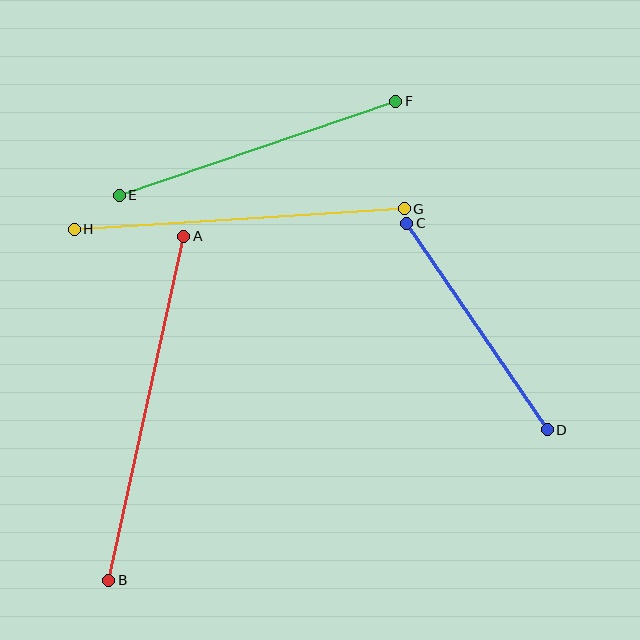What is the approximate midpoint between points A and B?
The midpoint is at approximately (146, 408) pixels.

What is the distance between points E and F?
The distance is approximately 292 pixels.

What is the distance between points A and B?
The distance is approximately 352 pixels.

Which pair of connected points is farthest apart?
Points A and B are farthest apart.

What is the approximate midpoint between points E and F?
The midpoint is at approximately (258, 148) pixels.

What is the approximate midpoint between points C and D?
The midpoint is at approximately (477, 327) pixels.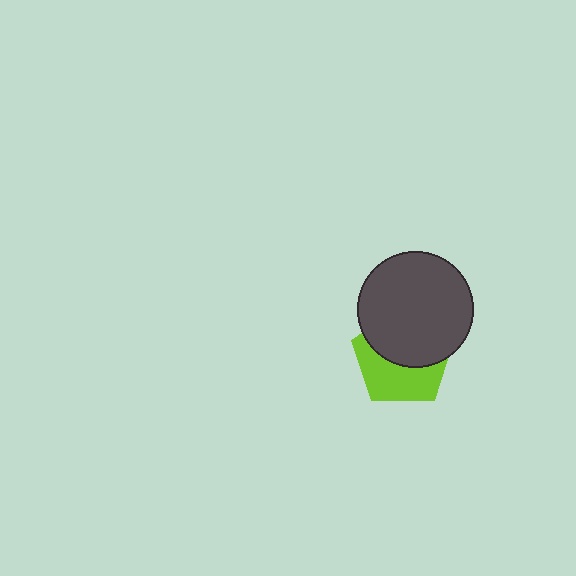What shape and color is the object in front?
The object in front is a dark gray circle.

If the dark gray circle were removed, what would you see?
You would see the complete lime pentagon.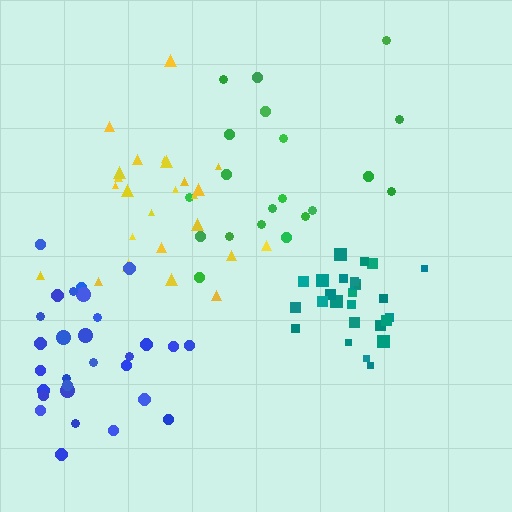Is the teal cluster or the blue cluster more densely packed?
Teal.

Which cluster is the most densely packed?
Teal.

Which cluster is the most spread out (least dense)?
Green.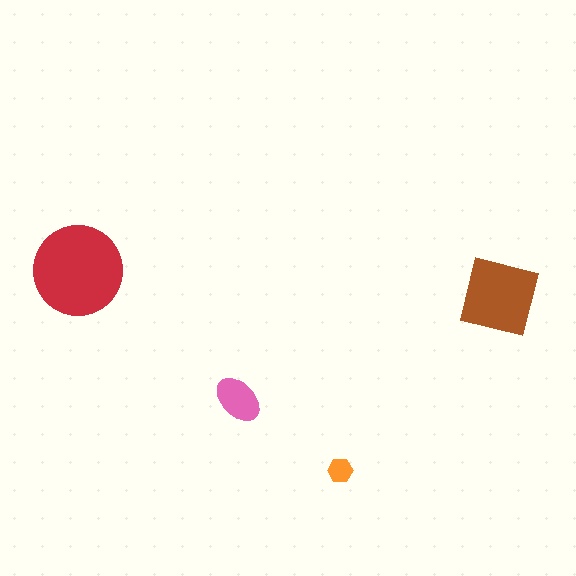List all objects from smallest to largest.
The orange hexagon, the pink ellipse, the brown square, the red circle.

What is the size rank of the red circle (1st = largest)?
1st.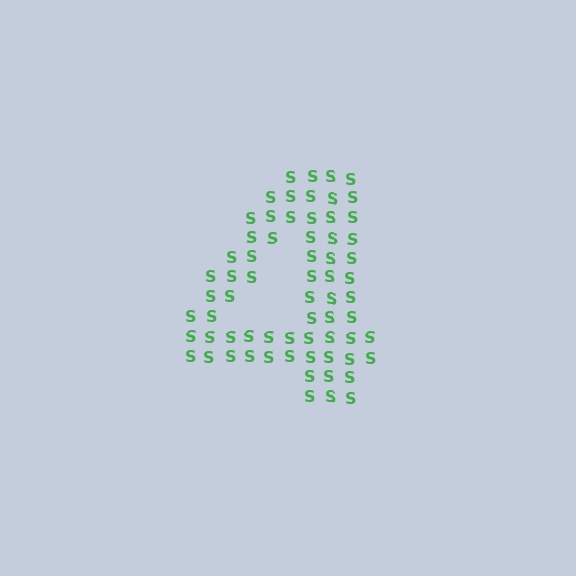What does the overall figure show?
The overall figure shows the digit 4.